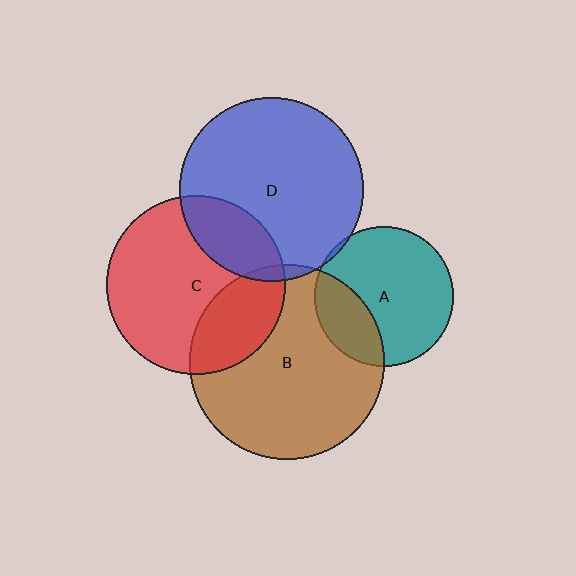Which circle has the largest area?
Circle B (brown).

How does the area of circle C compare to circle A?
Approximately 1.6 times.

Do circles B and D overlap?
Yes.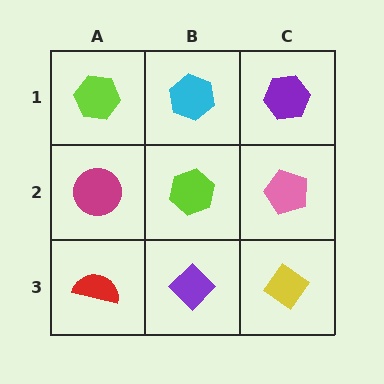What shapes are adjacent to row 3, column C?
A pink pentagon (row 2, column C), a purple diamond (row 3, column B).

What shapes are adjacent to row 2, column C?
A purple hexagon (row 1, column C), a yellow diamond (row 3, column C), a lime hexagon (row 2, column B).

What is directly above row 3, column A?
A magenta circle.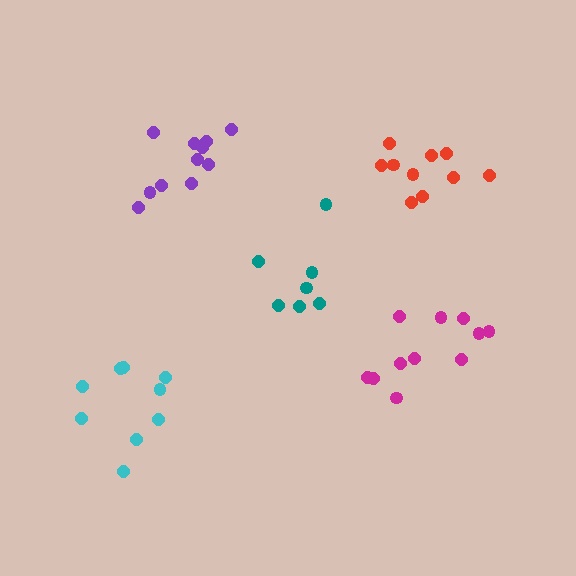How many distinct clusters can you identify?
There are 5 distinct clusters.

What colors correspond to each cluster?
The clusters are colored: magenta, red, teal, cyan, purple.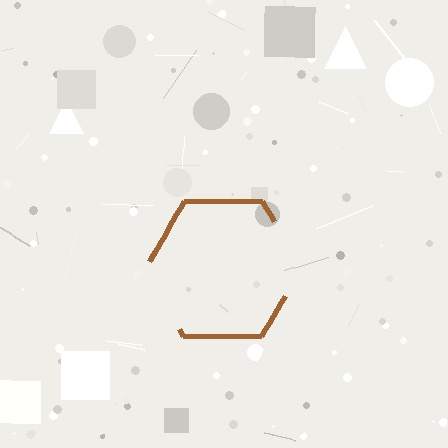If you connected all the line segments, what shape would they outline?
They would outline a hexagon.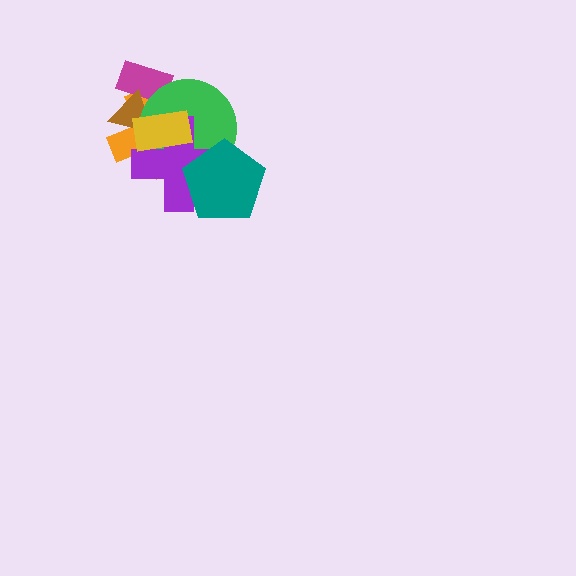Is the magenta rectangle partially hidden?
Yes, it is partially covered by another shape.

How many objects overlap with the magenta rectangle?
3 objects overlap with the magenta rectangle.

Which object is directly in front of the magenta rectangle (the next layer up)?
The brown triangle is directly in front of the magenta rectangle.